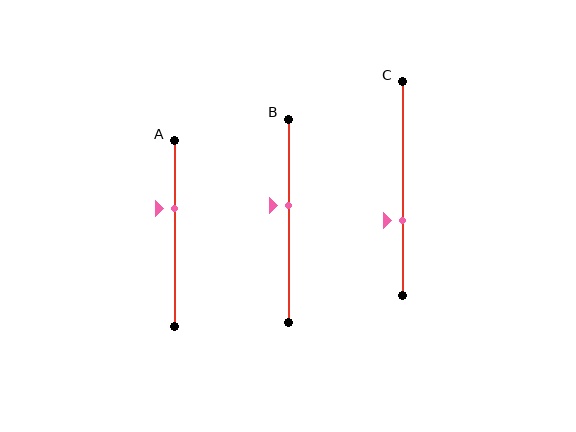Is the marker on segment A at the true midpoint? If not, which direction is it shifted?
No, the marker on segment A is shifted upward by about 13% of the segment length.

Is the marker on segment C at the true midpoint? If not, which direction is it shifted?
No, the marker on segment C is shifted downward by about 15% of the segment length.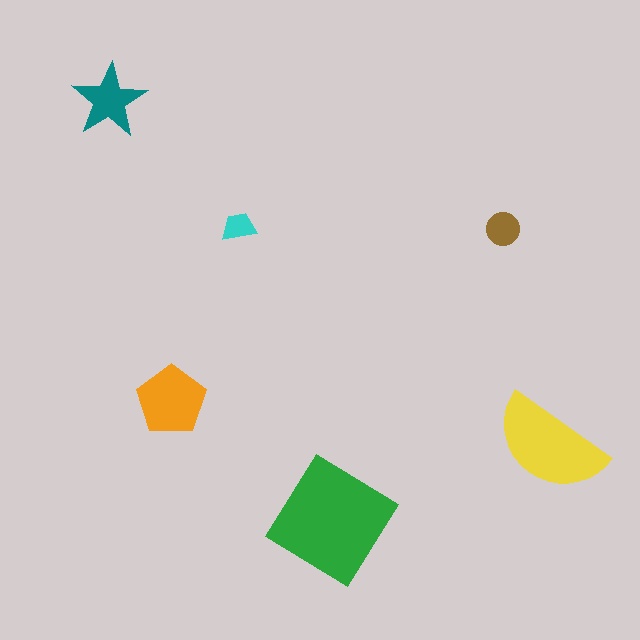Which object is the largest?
The green diamond.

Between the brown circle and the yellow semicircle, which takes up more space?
The yellow semicircle.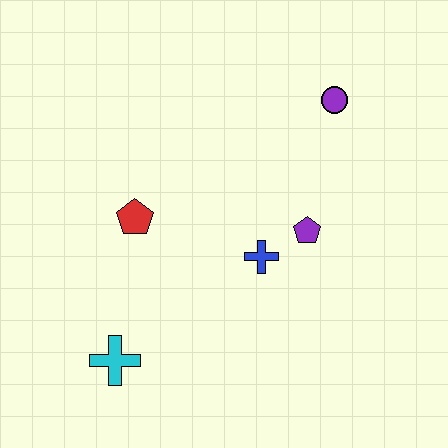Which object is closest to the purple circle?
The purple pentagon is closest to the purple circle.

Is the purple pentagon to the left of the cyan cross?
No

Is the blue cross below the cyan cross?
No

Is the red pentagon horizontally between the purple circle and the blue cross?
No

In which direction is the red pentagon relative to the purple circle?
The red pentagon is to the left of the purple circle.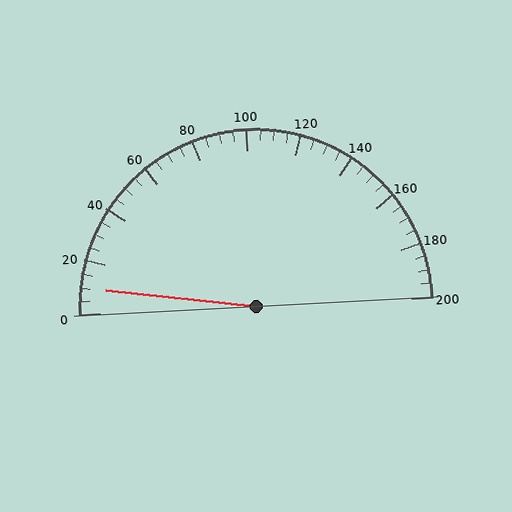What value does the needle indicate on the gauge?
The needle indicates approximately 10.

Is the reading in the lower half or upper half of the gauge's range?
The reading is in the lower half of the range (0 to 200).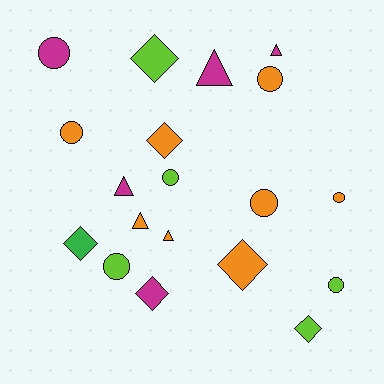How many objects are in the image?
There are 19 objects.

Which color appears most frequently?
Orange, with 8 objects.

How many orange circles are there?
There are 4 orange circles.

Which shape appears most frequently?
Circle, with 8 objects.